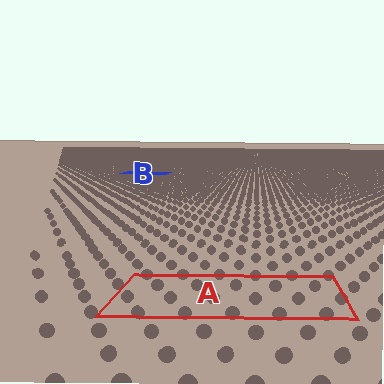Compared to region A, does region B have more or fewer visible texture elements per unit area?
Region B has more texture elements per unit area — they are packed more densely because it is farther away.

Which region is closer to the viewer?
Region A is closer. The texture elements there are larger and more spread out.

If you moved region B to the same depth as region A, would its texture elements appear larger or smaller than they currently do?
They would appear larger. At a closer depth, the same texture elements are projected at a bigger on-screen size.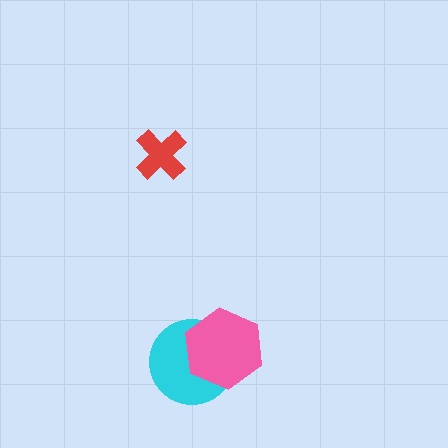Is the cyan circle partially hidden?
Yes, it is partially covered by another shape.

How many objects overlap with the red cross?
0 objects overlap with the red cross.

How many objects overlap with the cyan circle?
1 object overlaps with the cyan circle.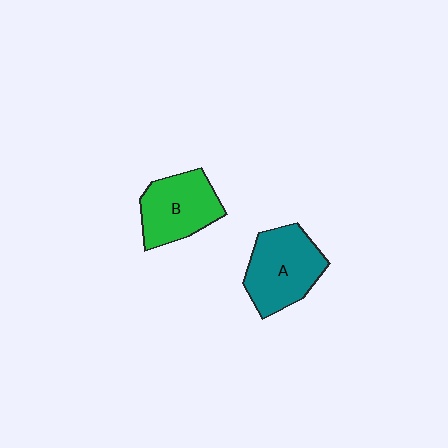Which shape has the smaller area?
Shape B (green).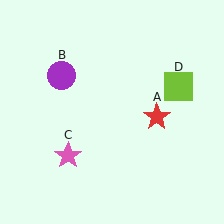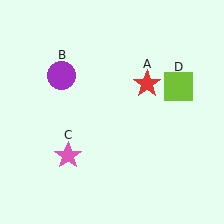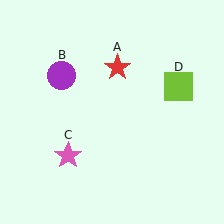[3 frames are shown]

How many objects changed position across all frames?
1 object changed position: red star (object A).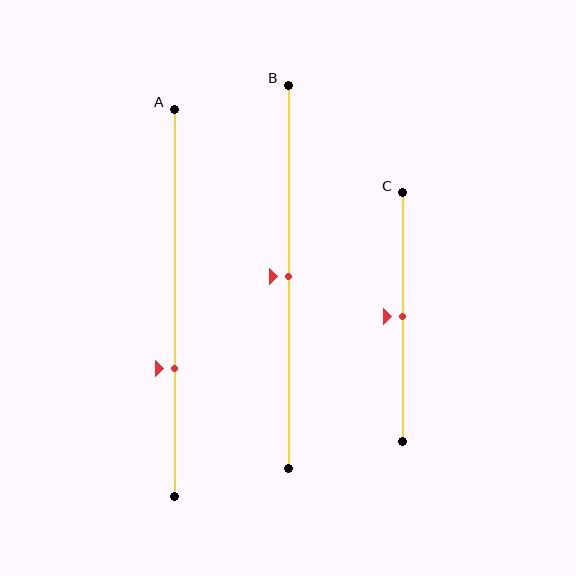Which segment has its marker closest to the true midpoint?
Segment B has its marker closest to the true midpoint.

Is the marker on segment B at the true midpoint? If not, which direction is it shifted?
Yes, the marker on segment B is at the true midpoint.